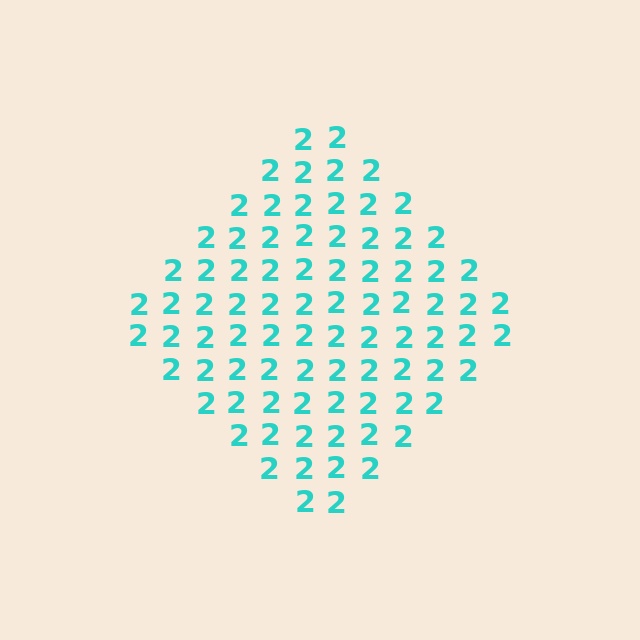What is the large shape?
The large shape is a diamond.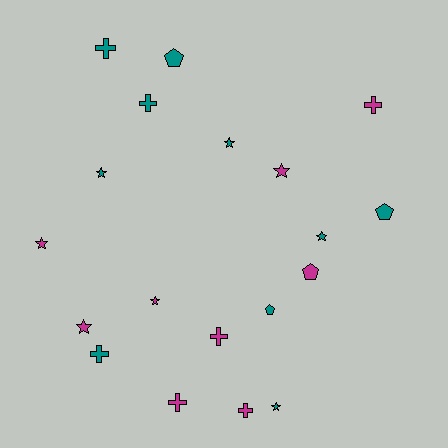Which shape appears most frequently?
Star, with 8 objects.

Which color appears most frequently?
Teal, with 10 objects.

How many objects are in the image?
There are 19 objects.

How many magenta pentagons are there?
There is 1 magenta pentagon.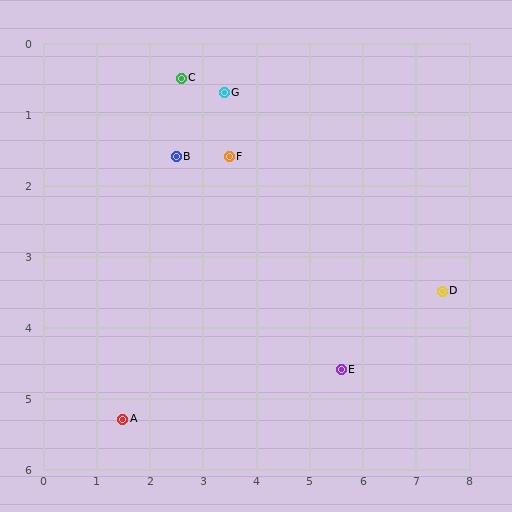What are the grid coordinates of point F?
Point F is at approximately (3.5, 1.6).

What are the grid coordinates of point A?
Point A is at approximately (1.5, 5.3).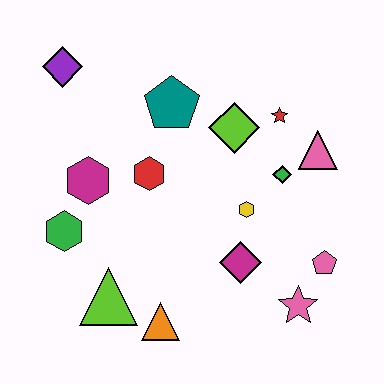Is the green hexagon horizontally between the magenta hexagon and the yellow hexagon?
No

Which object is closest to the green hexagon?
The magenta hexagon is closest to the green hexagon.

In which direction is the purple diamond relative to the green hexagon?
The purple diamond is above the green hexagon.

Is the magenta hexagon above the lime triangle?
Yes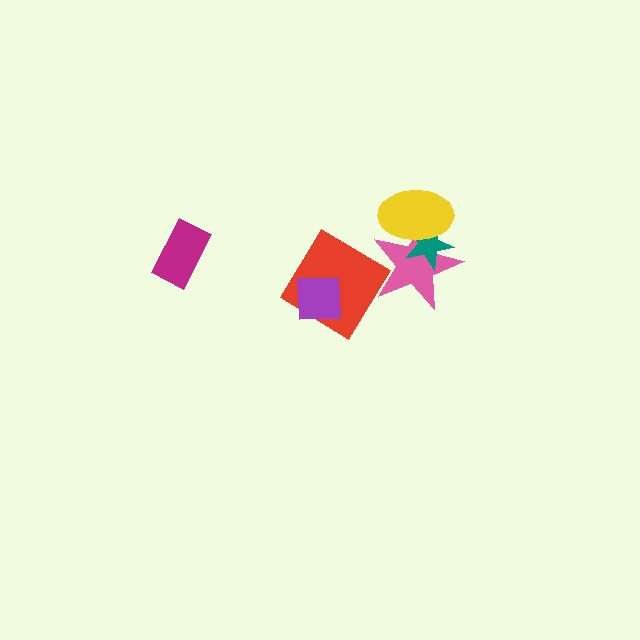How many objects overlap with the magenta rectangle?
0 objects overlap with the magenta rectangle.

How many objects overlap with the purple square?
1 object overlaps with the purple square.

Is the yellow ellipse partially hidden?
No, no other shape covers it.